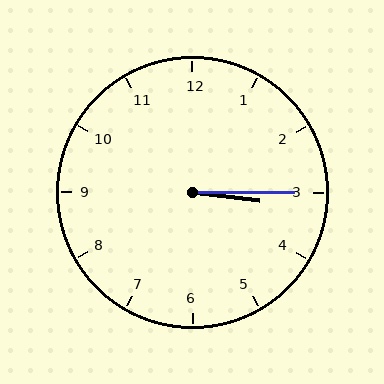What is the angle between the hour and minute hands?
Approximately 8 degrees.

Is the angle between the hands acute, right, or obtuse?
It is acute.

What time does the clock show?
3:15.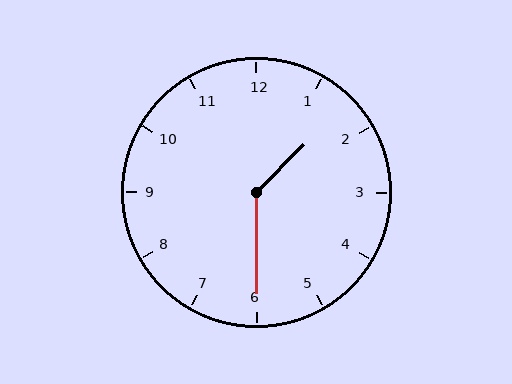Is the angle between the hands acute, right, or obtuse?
It is obtuse.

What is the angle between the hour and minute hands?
Approximately 135 degrees.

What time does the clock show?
1:30.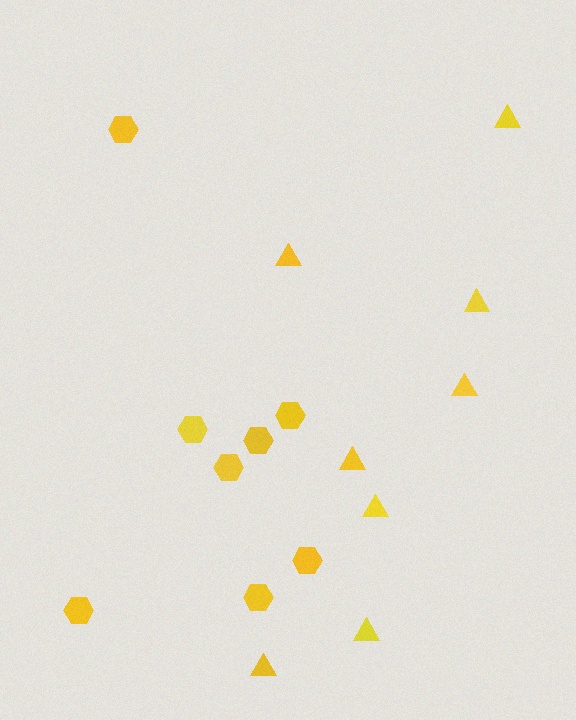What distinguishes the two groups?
There are 2 groups: one group of triangles (8) and one group of hexagons (8).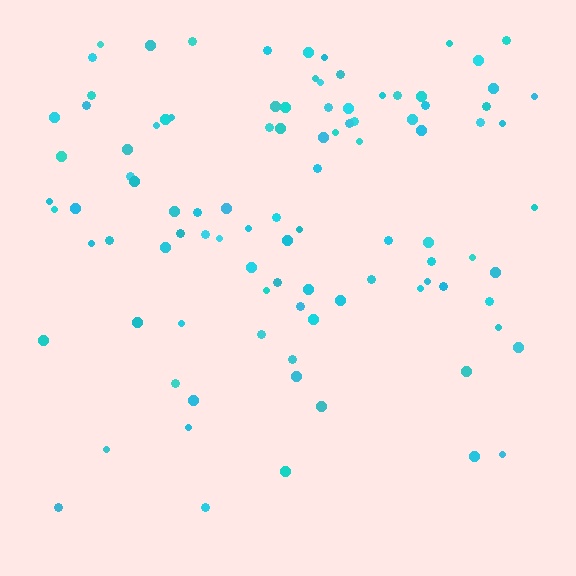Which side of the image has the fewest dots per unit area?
The bottom.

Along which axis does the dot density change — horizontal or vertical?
Vertical.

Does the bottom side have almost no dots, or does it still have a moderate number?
Still a moderate number, just noticeably fewer than the top.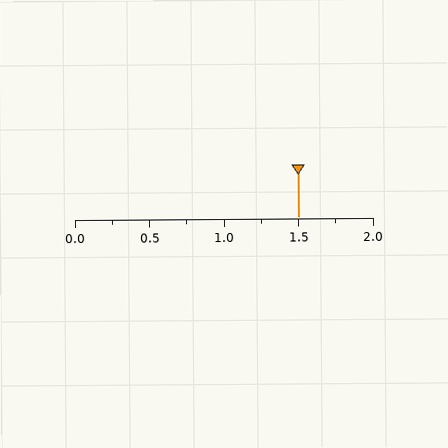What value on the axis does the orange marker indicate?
The marker indicates approximately 1.5.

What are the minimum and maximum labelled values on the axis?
The axis runs from 0.0 to 2.0.